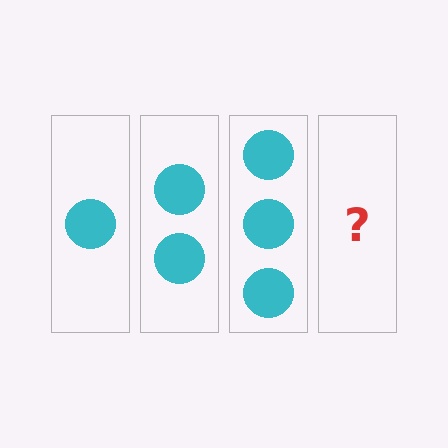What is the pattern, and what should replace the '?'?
The pattern is that each step adds one more circle. The '?' should be 4 circles.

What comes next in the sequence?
The next element should be 4 circles.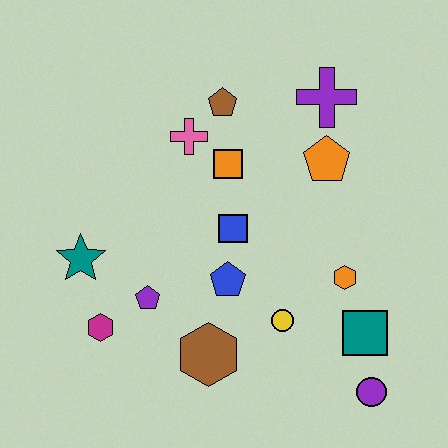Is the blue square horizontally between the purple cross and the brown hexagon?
Yes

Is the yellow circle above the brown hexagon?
Yes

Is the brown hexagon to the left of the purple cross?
Yes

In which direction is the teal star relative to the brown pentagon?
The teal star is below the brown pentagon.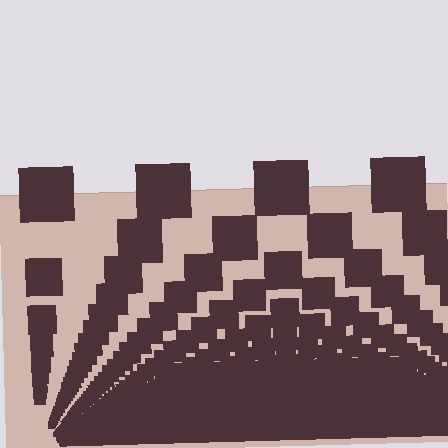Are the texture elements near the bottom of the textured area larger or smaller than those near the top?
Smaller. The gradient is inverted — elements near the bottom are smaller and denser.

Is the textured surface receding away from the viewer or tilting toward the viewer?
The surface appears to tilt toward the viewer. Texture elements get larger and sparser toward the top.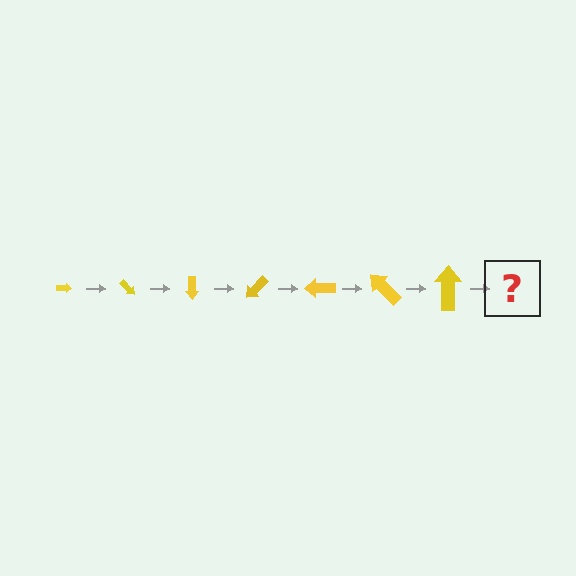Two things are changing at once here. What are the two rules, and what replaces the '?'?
The two rules are that the arrow grows larger each step and it rotates 45 degrees each step. The '?' should be an arrow, larger than the previous one and rotated 315 degrees from the start.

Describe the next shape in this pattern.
It should be an arrow, larger than the previous one and rotated 315 degrees from the start.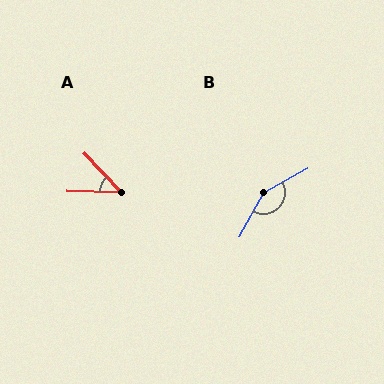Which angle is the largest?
B, at approximately 148 degrees.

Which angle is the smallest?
A, at approximately 44 degrees.